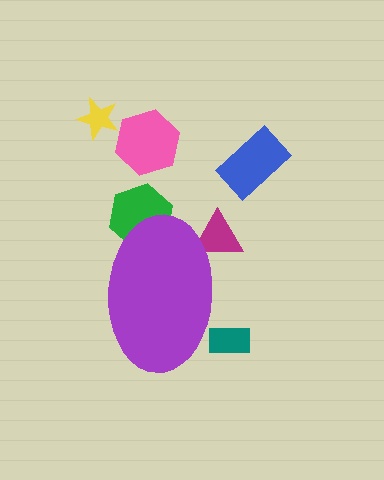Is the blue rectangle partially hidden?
No, the blue rectangle is fully visible.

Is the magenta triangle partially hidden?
Yes, the magenta triangle is partially hidden behind the purple ellipse.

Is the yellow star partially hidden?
No, the yellow star is fully visible.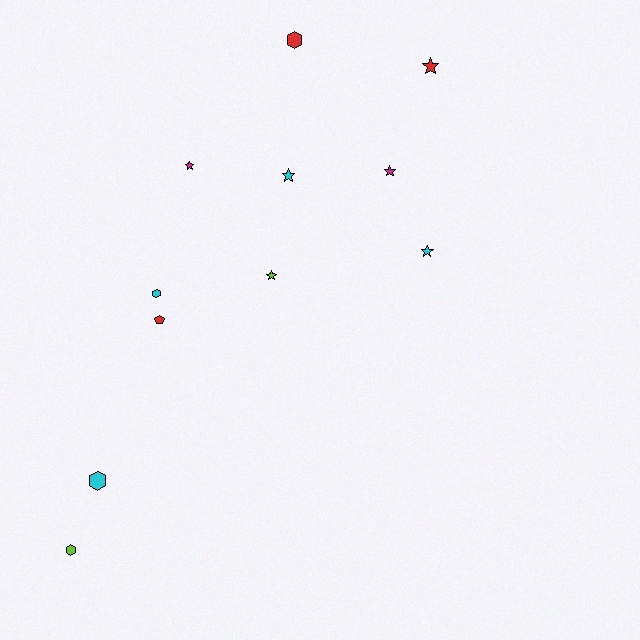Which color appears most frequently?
Cyan, with 4 objects.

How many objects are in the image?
There are 11 objects.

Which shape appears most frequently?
Star, with 6 objects.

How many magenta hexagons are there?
There are no magenta hexagons.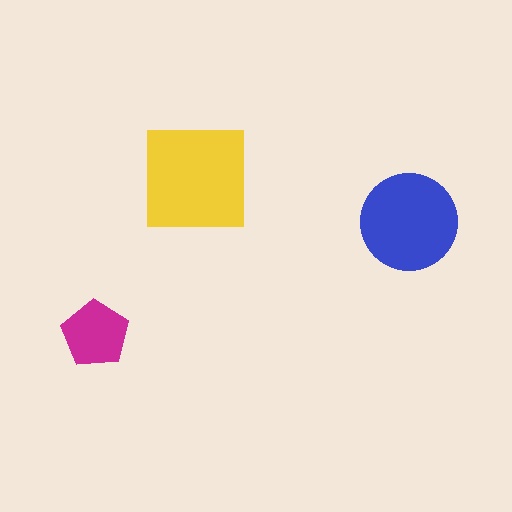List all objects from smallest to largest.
The magenta pentagon, the blue circle, the yellow square.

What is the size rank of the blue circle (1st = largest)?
2nd.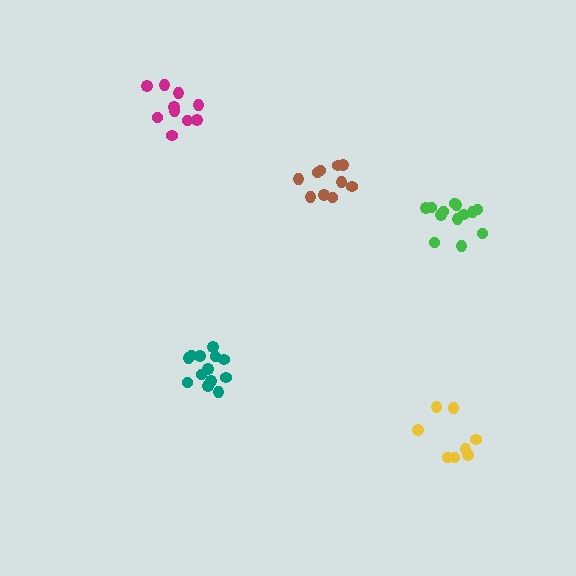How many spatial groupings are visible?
There are 5 spatial groupings.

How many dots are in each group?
Group 1: 13 dots, Group 2: 13 dots, Group 3: 10 dots, Group 4: 10 dots, Group 5: 8 dots (54 total).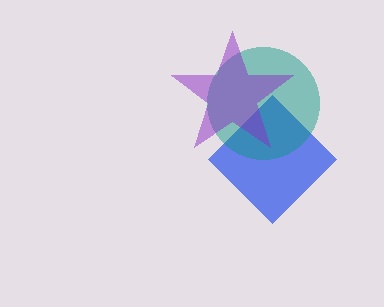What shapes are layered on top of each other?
The layered shapes are: a blue diamond, a teal circle, a purple star.